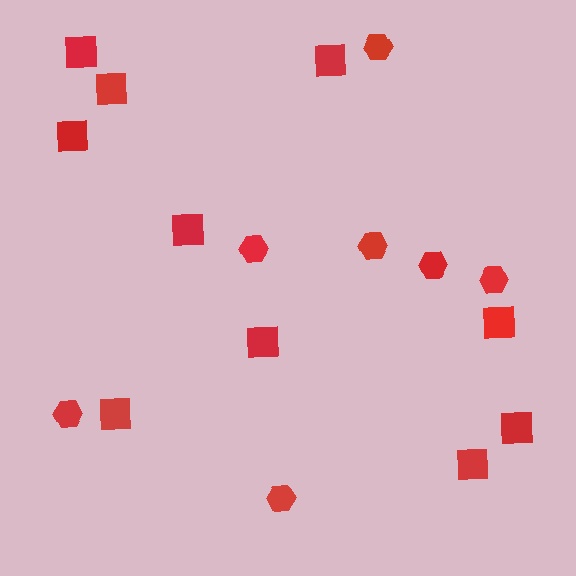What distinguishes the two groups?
There are 2 groups: one group of hexagons (7) and one group of squares (10).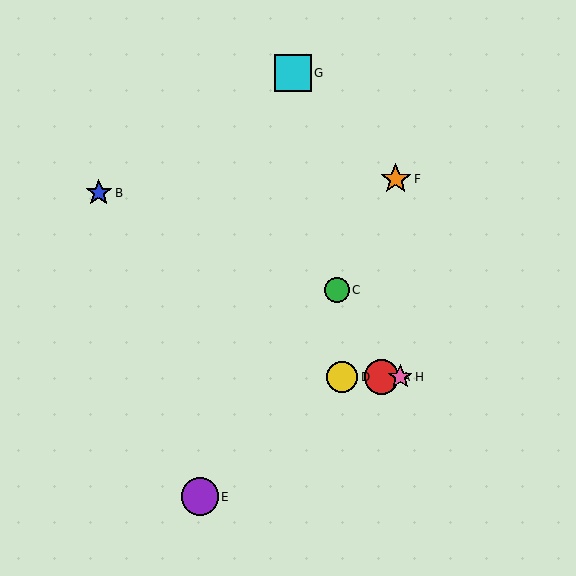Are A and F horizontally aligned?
No, A is at y≈377 and F is at y≈179.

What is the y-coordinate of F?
Object F is at y≈179.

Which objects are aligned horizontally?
Objects A, D, H are aligned horizontally.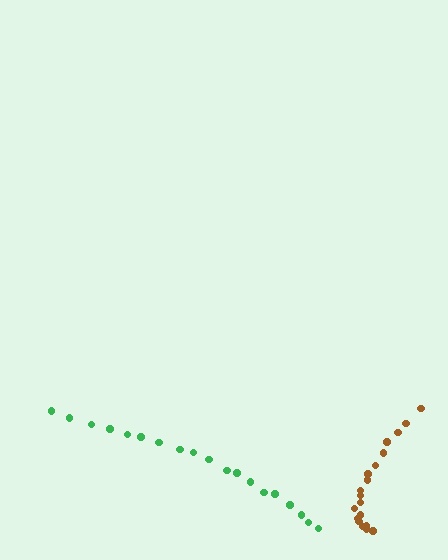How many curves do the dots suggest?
There are 2 distinct paths.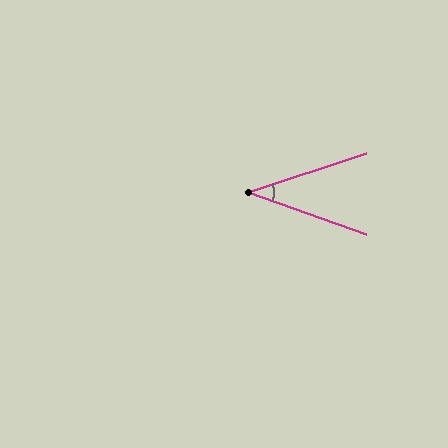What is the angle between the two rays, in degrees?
Approximately 38 degrees.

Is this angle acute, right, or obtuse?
It is acute.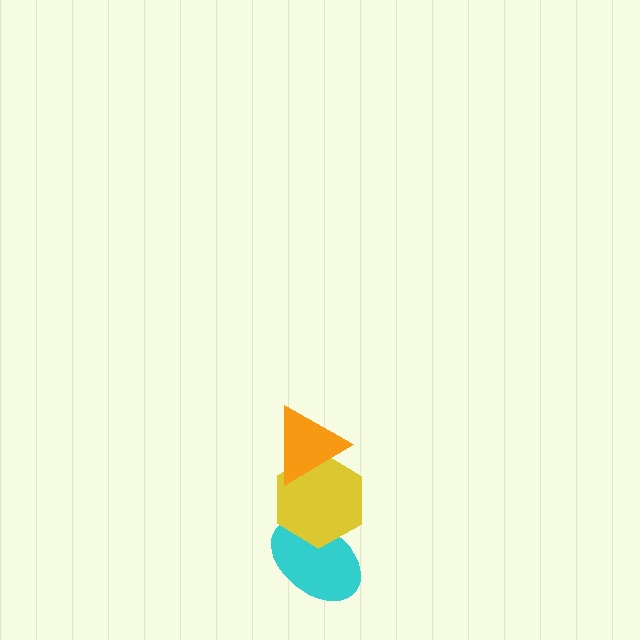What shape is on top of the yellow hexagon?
The orange triangle is on top of the yellow hexagon.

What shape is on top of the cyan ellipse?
The yellow hexagon is on top of the cyan ellipse.